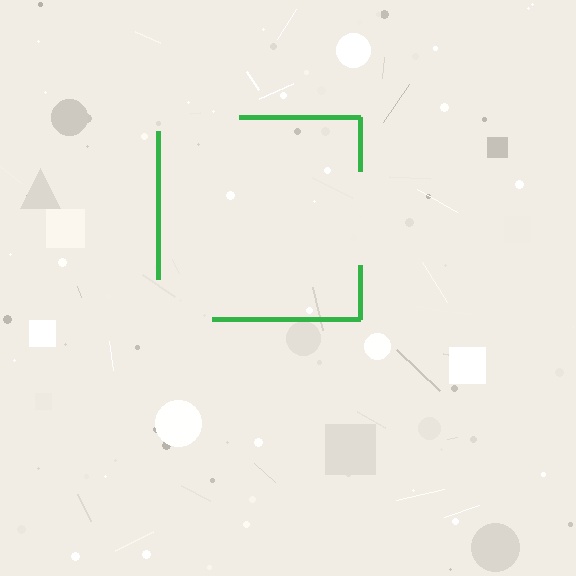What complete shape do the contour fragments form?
The contour fragments form a square.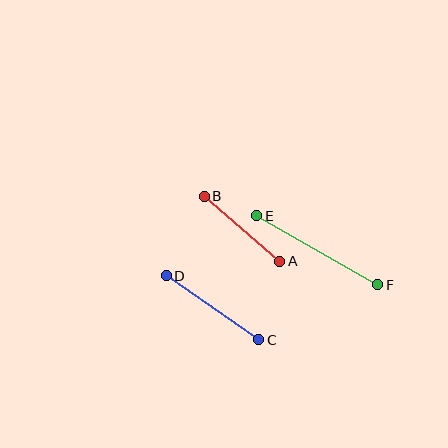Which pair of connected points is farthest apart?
Points E and F are farthest apart.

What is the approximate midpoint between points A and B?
The midpoint is at approximately (242, 229) pixels.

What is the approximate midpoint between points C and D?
The midpoint is at approximately (213, 308) pixels.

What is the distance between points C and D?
The distance is approximately 113 pixels.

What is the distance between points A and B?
The distance is approximately 100 pixels.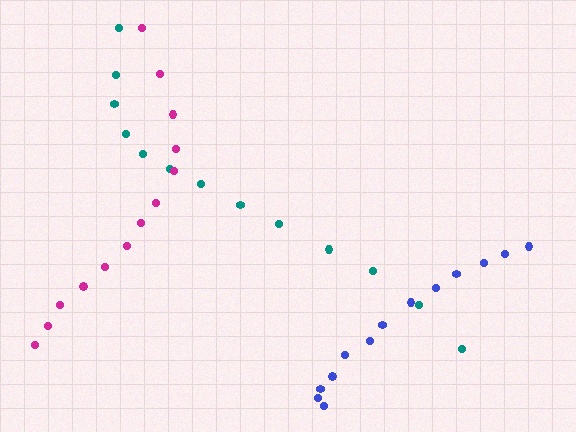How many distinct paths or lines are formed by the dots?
There are 3 distinct paths.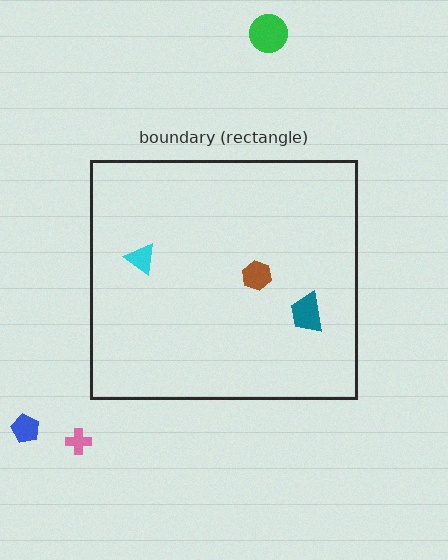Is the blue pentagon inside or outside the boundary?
Outside.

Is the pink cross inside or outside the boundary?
Outside.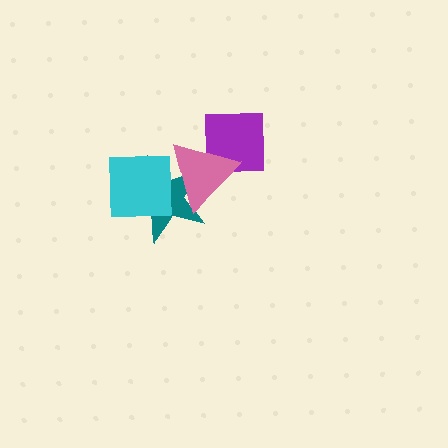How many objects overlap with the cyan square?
1 object overlaps with the cyan square.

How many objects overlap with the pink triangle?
2 objects overlap with the pink triangle.